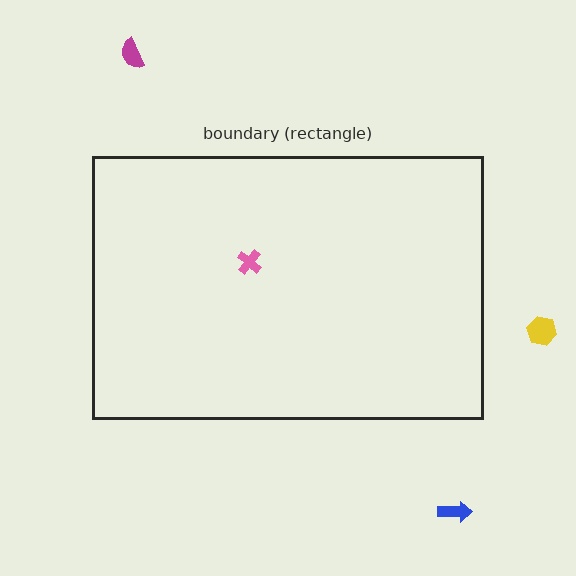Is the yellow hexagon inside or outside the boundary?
Outside.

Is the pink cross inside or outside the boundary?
Inside.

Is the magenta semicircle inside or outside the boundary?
Outside.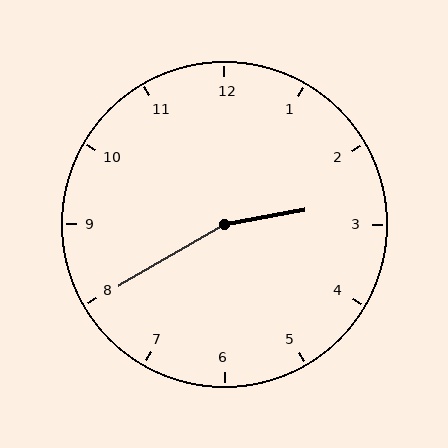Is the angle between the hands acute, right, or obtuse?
It is obtuse.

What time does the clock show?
2:40.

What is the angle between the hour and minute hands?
Approximately 160 degrees.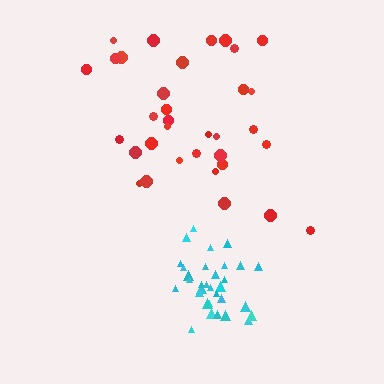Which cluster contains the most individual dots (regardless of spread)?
Red (34).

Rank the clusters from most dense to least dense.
cyan, red.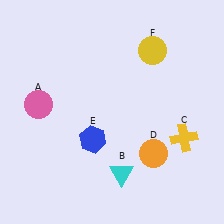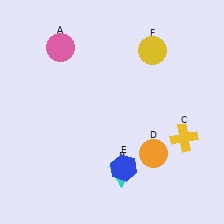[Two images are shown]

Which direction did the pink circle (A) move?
The pink circle (A) moved up.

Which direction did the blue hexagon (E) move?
The blue hexagon (E) moved right.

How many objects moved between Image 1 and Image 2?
2 objects moved between the two images.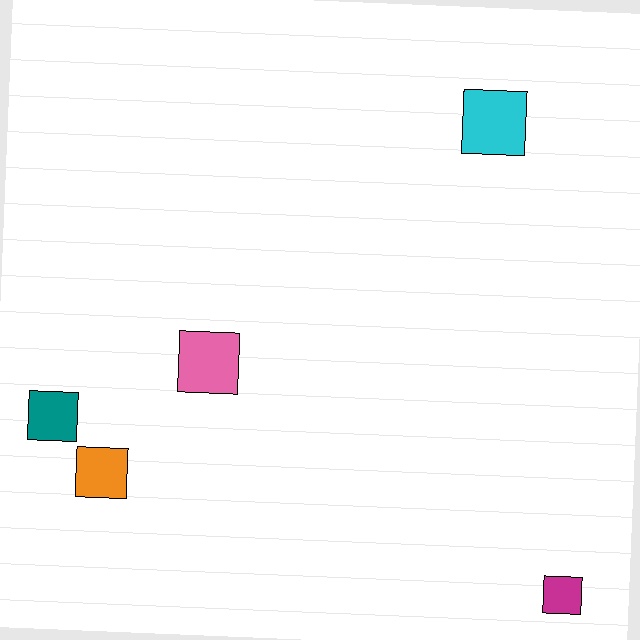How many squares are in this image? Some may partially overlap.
There are 5 squares.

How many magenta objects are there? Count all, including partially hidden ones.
There is 1 magenta object.